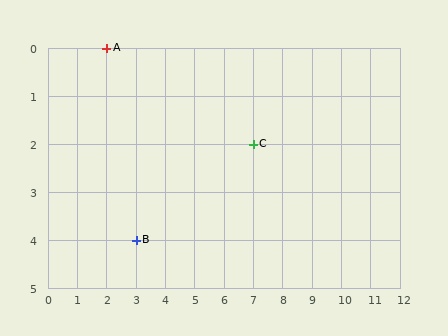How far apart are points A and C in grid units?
Points A and C are 5 columns and 2 rows apart (about 5.4 grid units diagonally).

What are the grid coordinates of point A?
Point A is at grid coordinates (2, 0).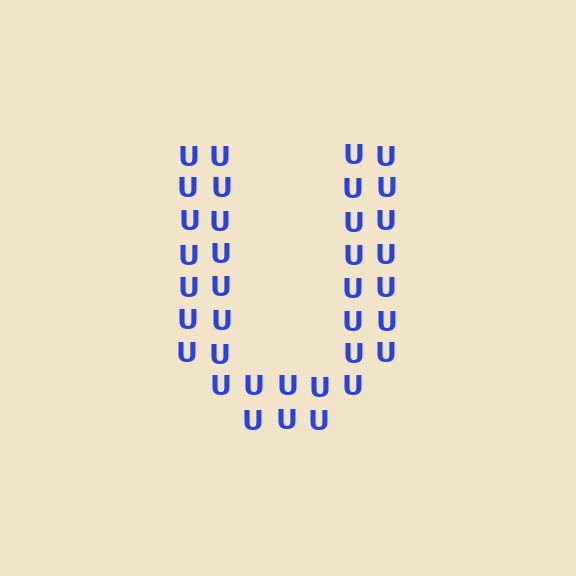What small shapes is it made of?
It is made of small letter U's.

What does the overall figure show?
The overall figure shows the letter U.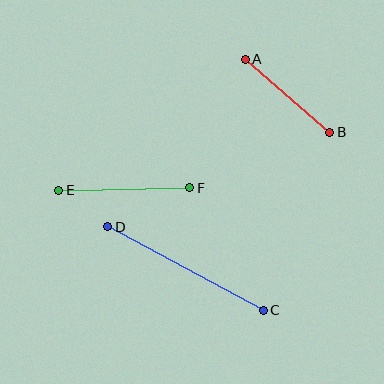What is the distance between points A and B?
The distance is approximately 112 pixels.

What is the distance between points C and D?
The distance is approximately 177 pixels.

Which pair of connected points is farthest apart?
Points C and D are farthest apart.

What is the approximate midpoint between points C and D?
The midpoint is at approximately (185, 269) pixels.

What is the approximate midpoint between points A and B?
The midpoint is at approximately (287, 96) pixels.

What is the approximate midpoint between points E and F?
The midpoint is at approximately (124, 189) pixels.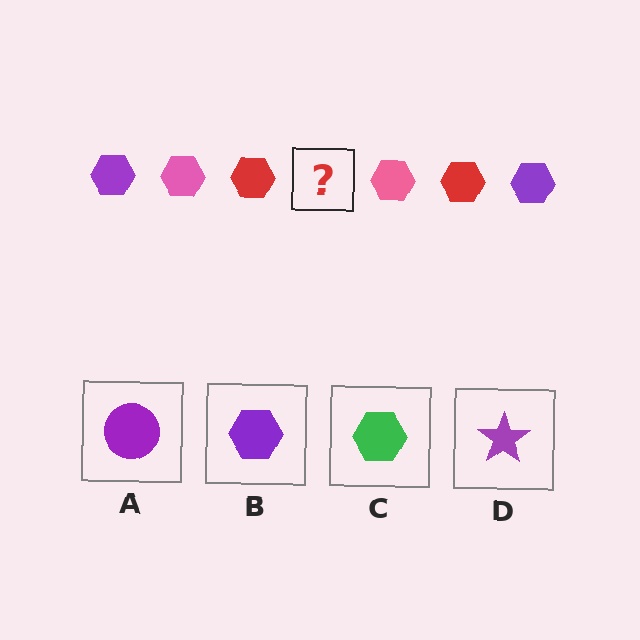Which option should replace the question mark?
Option B.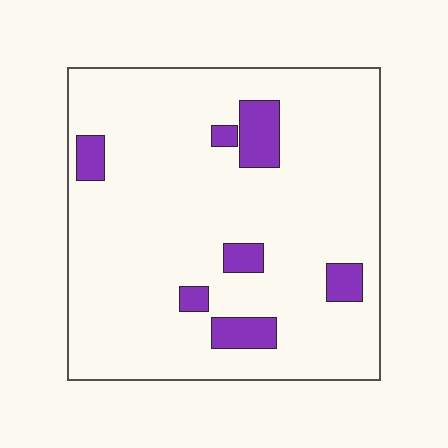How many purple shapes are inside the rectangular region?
7.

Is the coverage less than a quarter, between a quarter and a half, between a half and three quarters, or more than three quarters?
Less than a quarter.